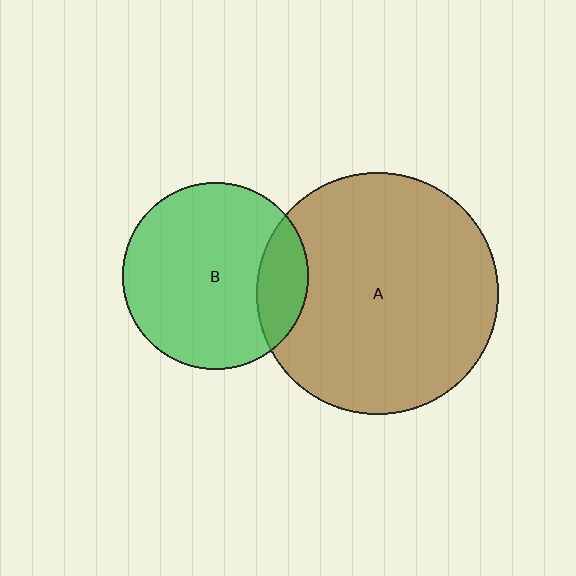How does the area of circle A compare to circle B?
Approximately 1.7 times.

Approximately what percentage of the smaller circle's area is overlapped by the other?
Approximately 15%.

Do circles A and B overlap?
Yes.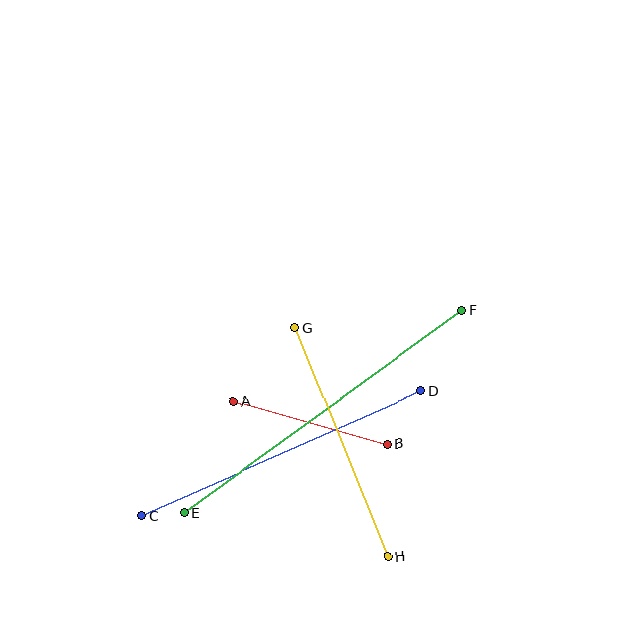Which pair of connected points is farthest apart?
Points E and F are farthest apart.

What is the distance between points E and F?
The distance is approximately 343 pixels.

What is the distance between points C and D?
The distance is approximately 306 pixels.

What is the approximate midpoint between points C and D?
The midpoint is at approximately (282, 454) pixels.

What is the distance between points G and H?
The distance is approximately 247 pixels.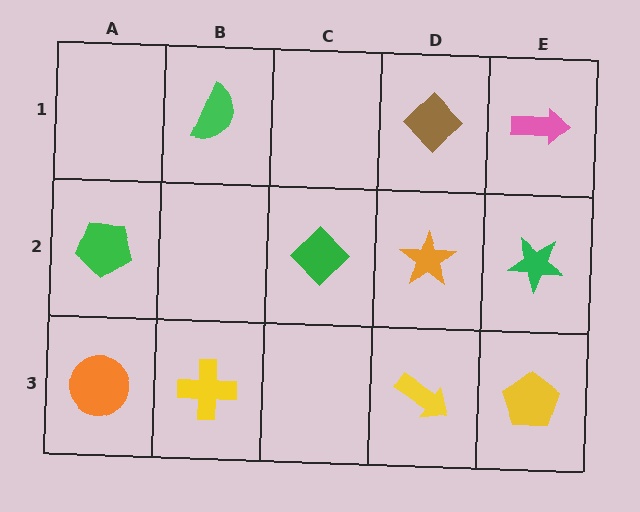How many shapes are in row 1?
3 shapes.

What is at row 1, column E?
A pink arrow.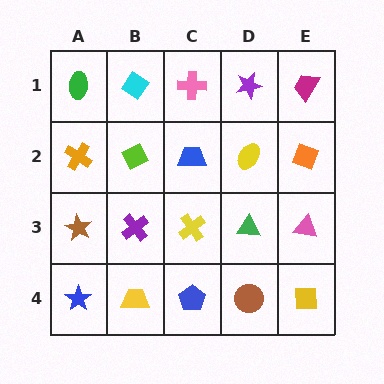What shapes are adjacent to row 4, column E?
A pink triangle (row 3, column E), a brown circle (row 4, column D).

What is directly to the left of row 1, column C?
A cyan diamond.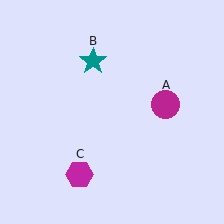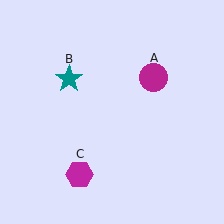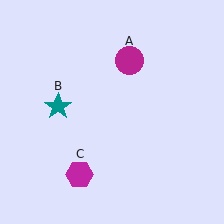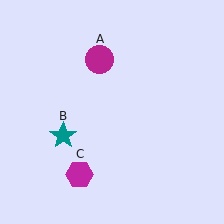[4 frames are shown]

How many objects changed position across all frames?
2 objects changed position: magenta circle (object A), teal star (object B).